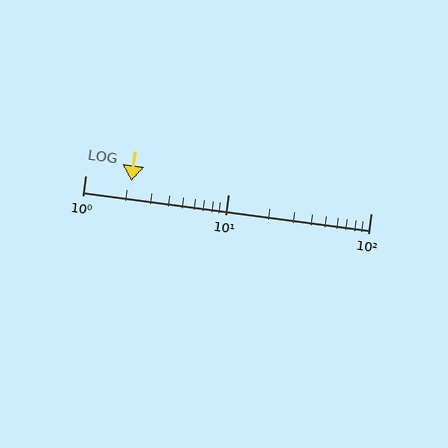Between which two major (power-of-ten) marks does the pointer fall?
The pointer is between 1 and 10.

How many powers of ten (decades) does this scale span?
The scale spans 2 decades, from 1 to 100.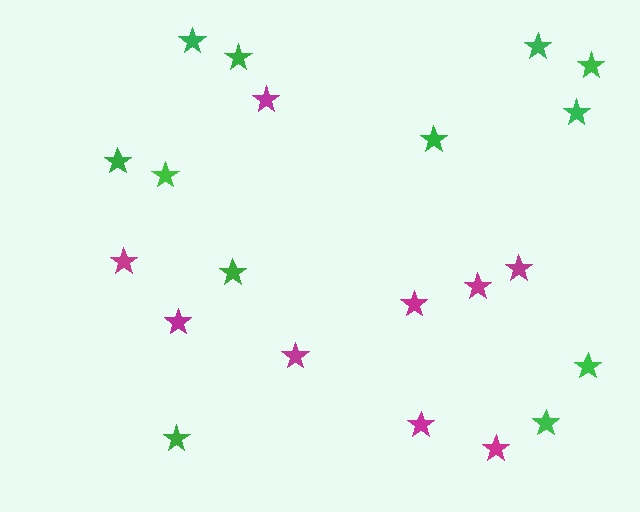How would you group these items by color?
There are 2 groups: one group of green stars (12) and one group of magenta stars (9).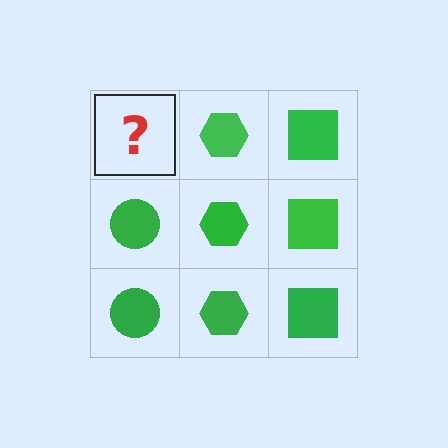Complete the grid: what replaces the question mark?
The question mark should be replaced with a green circle.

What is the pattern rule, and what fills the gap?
The rule is that each column has a consistent shape. The gap should be filled with a green circle.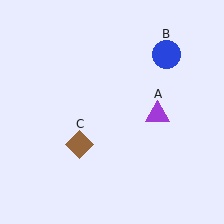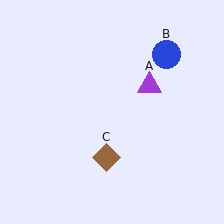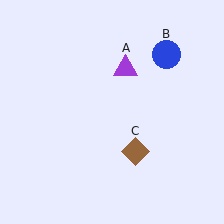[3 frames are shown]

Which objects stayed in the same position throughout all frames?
Blue circle (object B) remained stationary.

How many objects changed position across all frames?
2 objects changed position: purple triangle (object A), brown diamond (object C).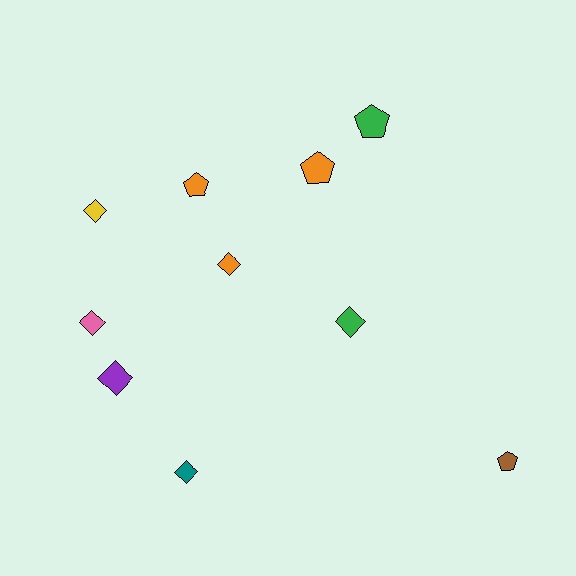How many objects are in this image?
There are 10 objects.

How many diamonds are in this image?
There are 6 diamonds.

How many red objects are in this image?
There are no red objects.